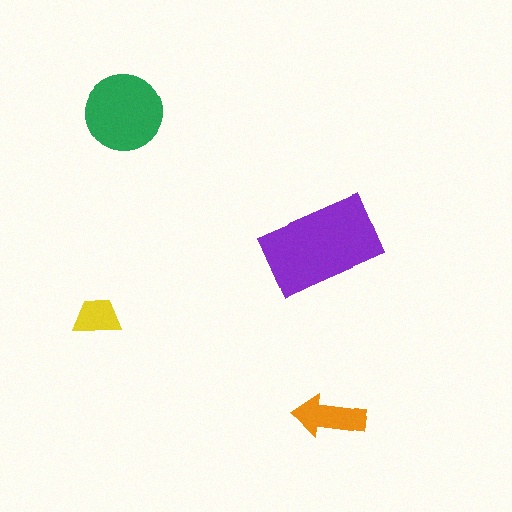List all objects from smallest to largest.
The yellow trapezoid, the orange arrow, the green circle, the purple rectangle.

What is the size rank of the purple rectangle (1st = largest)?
1st.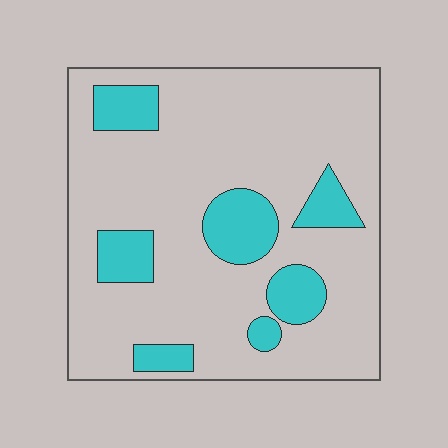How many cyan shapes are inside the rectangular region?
7.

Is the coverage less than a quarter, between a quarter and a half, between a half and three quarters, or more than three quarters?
Less than a quarter.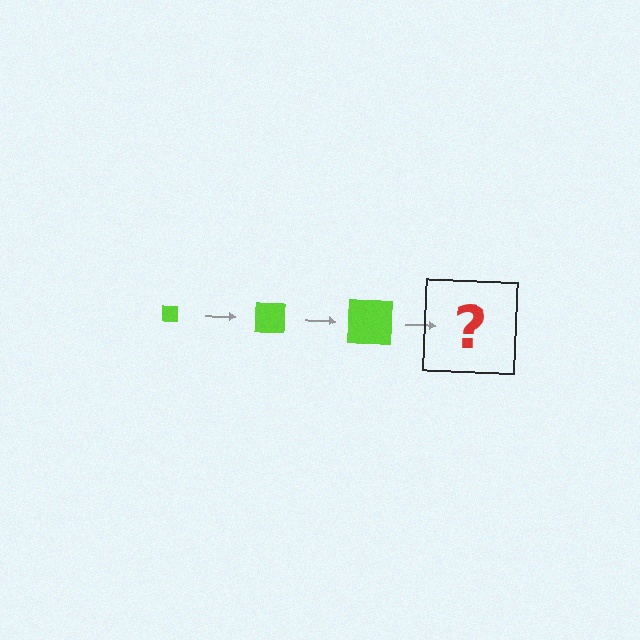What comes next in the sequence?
The next element should be a lime square, larger than the previous one.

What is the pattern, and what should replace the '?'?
The pattern is that the square gets progressively larger each step. The '?' should be a lime square, larger than the previous one.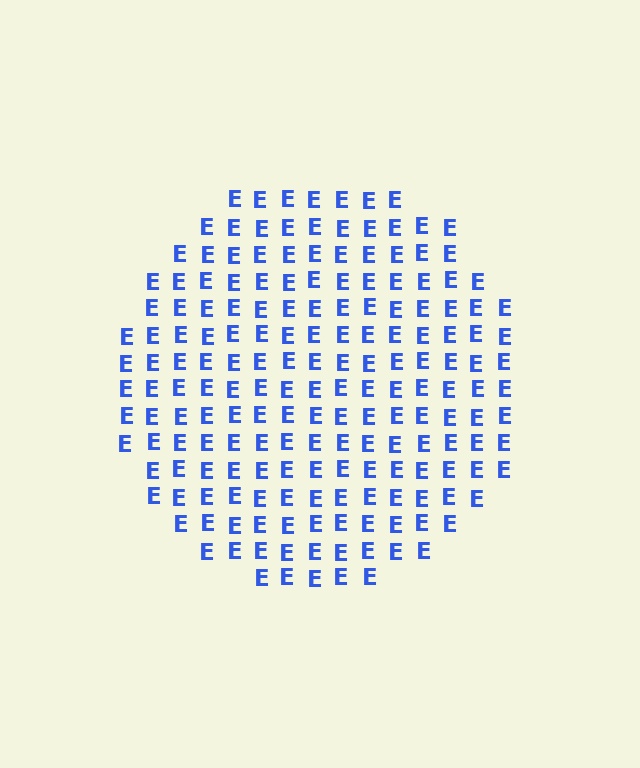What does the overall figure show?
The overall figure shows a circle.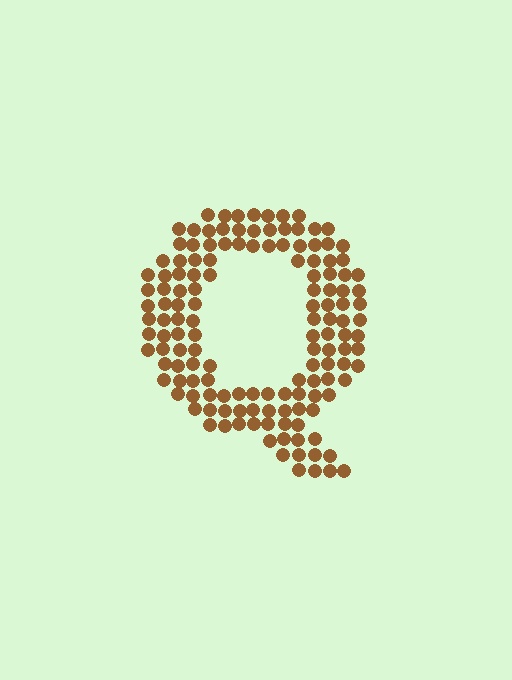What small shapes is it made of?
It is made of small circles.